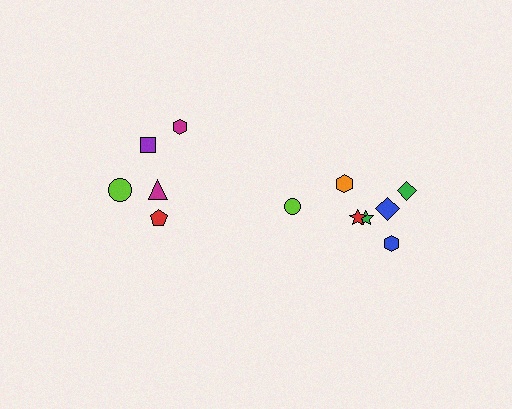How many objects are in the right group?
There are 7 objects.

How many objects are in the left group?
There are 5 objects.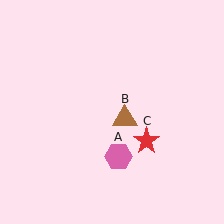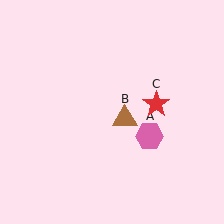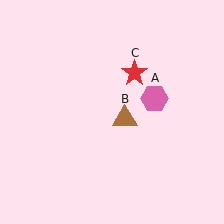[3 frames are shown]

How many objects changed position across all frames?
2 objects changed position: pink hexagon (object A), red star (object C).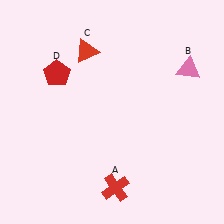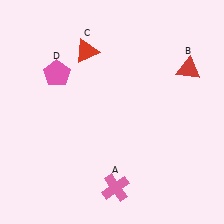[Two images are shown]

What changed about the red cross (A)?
In Image 1, A is red. In Image 2, it changed to pink.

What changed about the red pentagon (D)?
In Image 1, D is red. In Image 2, it changed to pink.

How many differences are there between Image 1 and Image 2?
There are 3 differences between the two images.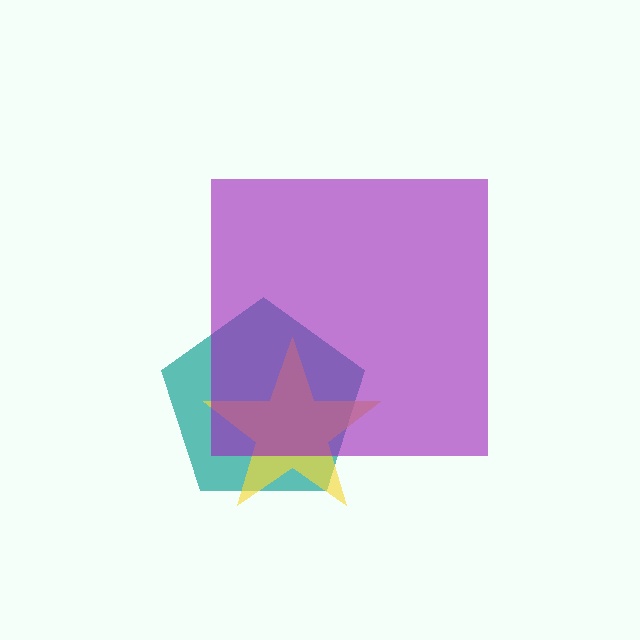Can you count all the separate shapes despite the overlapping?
Yes, there are 3 separate shapes.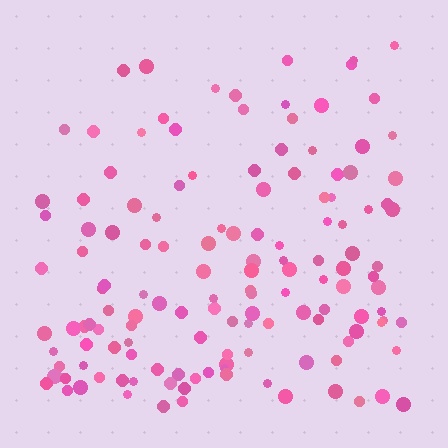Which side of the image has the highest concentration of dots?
The bottom.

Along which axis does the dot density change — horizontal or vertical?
Vertical.